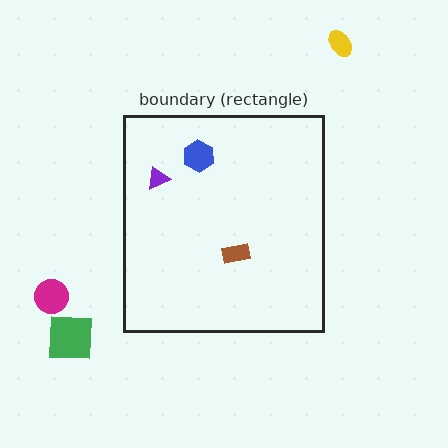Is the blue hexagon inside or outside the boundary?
Inside.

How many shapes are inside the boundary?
3 inside, 3 outside.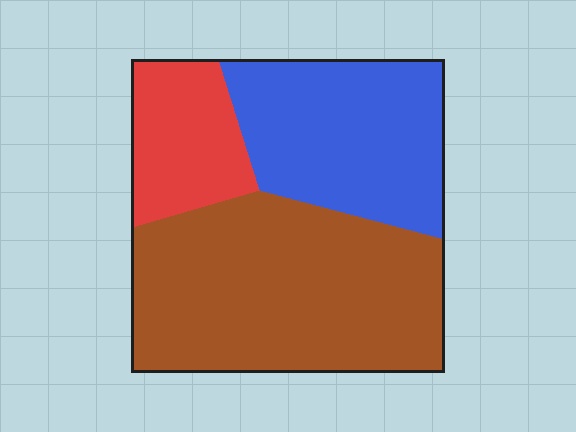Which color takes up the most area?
Brown, at roughly 50%.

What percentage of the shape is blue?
Blue takes up about one third (1/3) of the shape.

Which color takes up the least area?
Red, at roughly 15%.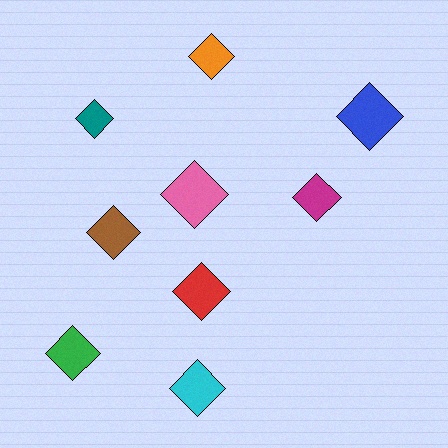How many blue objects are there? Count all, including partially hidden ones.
There is 1 blue object.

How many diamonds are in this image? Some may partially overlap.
There are 9 diamonds.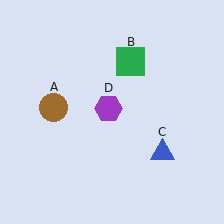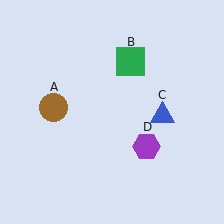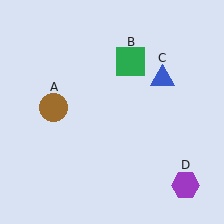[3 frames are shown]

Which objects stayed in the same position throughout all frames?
Brown circle (object A) and green square (object B) remained stationary.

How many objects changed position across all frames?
2 objects changed position: blue triangle (object C), purple hexagon (object D).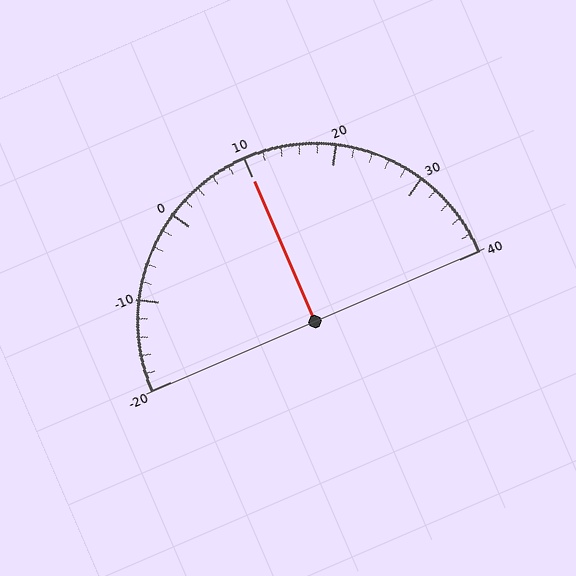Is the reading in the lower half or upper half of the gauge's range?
The reading is in the upper half of the range (-20 to 40).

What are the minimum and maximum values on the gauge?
The gauge ranges from -20 to 40.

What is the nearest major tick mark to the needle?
The nearest major tick mark is 10.